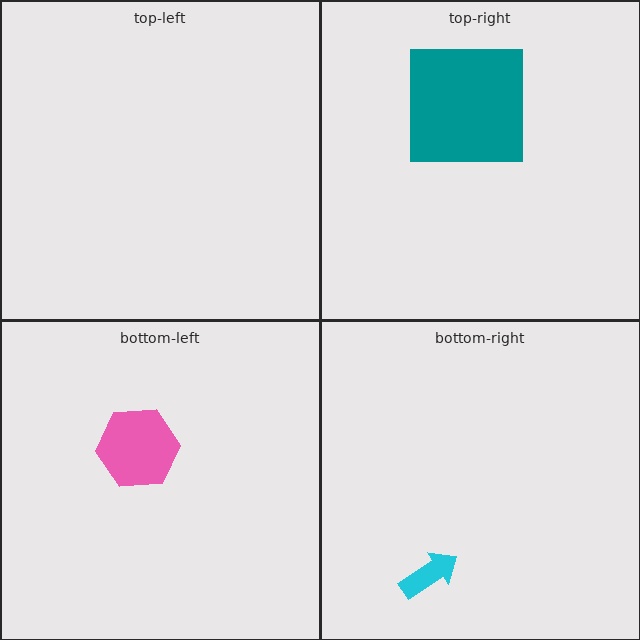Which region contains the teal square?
The top-right region.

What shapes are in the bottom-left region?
The pink hexagon.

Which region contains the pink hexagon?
The bottom-left region.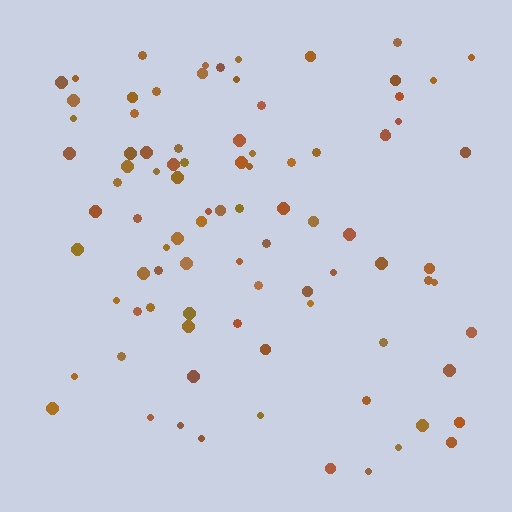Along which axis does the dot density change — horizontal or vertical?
Vertical.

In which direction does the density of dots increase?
From bottom to top, with the top side densest.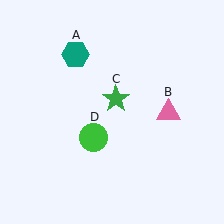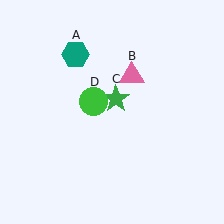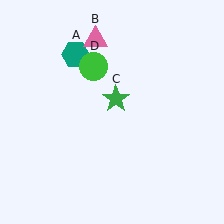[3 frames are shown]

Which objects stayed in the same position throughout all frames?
Teal hexagon (object A) and green star (object C) remained stationary.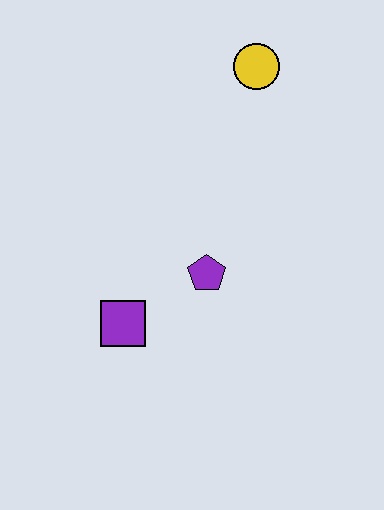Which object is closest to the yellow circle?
The purple pentagon is closest to the yellow circle.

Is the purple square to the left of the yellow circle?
Yes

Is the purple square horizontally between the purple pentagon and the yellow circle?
No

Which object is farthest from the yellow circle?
The purple square is farthest from the yellow circle.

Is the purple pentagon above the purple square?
Yes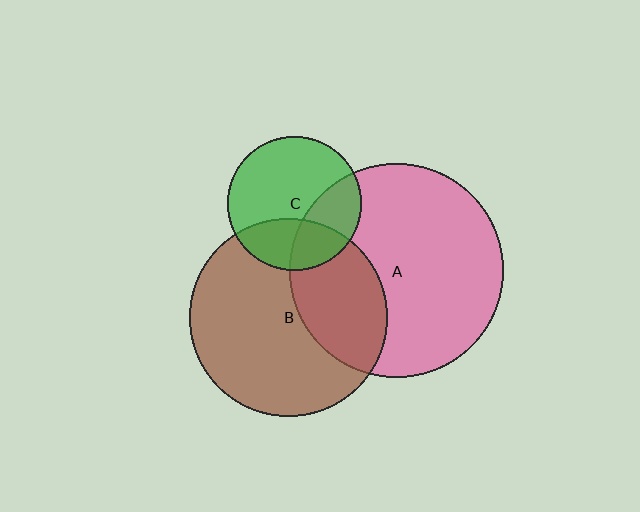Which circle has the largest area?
Circle A (pink).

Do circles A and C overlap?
Yes.